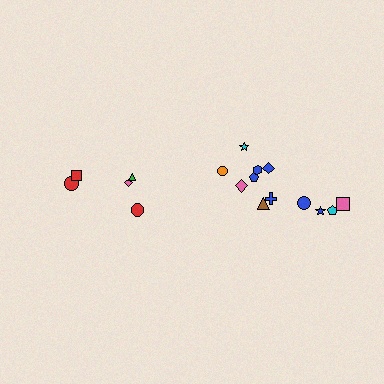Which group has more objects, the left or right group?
The right group.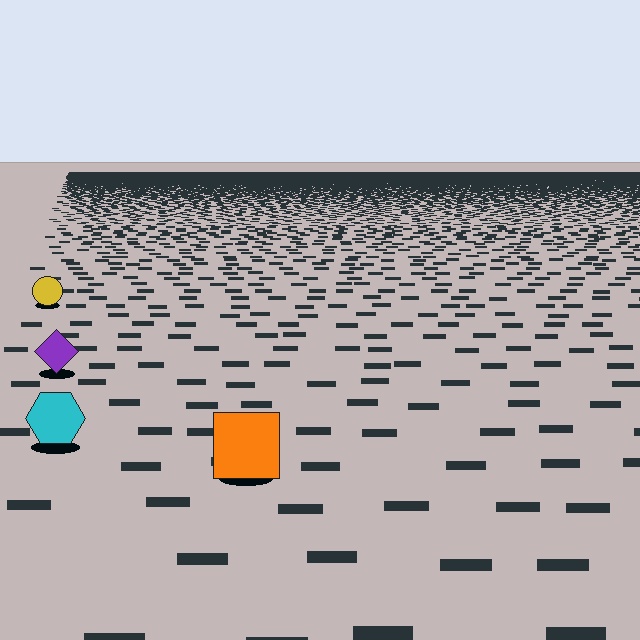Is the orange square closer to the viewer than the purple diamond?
Yes. The orange square is closer — you can tell from the texture gradient: the ground texture is coarser near it.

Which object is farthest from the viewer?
The yellow circle is farthest from the viewer. It appears smaller and the ground texture around it is denser.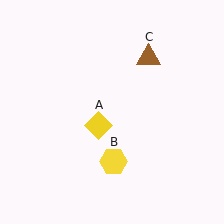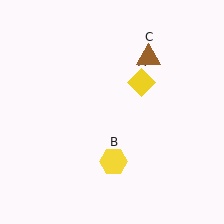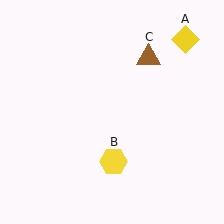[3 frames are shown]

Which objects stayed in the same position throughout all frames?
Yellow hexagon (object B) and brown triangle (object C) remained stationary.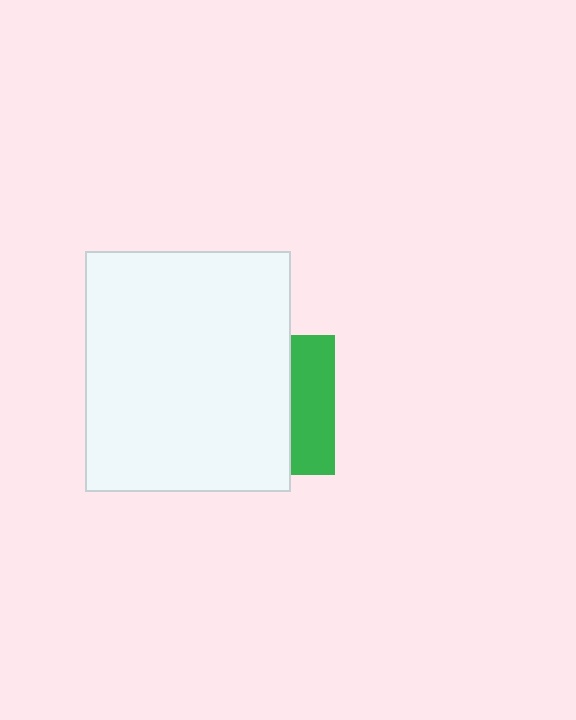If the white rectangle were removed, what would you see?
You would see the complete green square.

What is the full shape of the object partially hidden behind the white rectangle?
The partially hidden object is a green square.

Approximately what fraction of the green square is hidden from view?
Roughly 69% of the green square is hidden behind the white rectangle.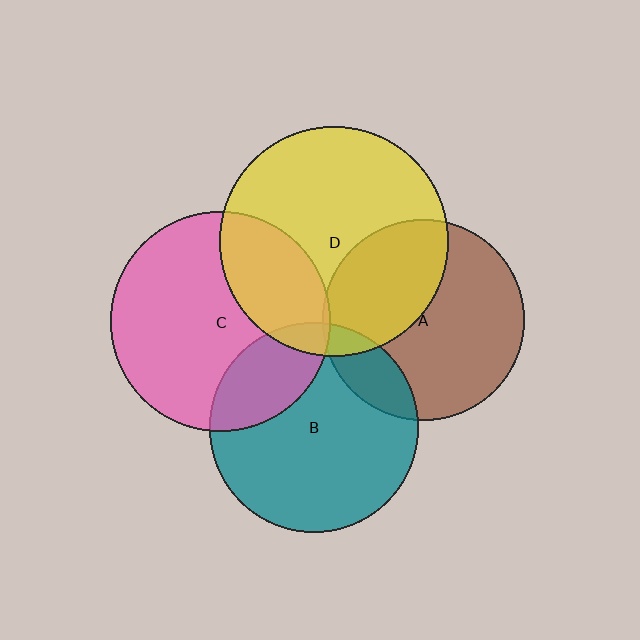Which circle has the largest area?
Circle D (yellow).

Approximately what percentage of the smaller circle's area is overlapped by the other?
Approximately 25%.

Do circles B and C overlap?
Yes.